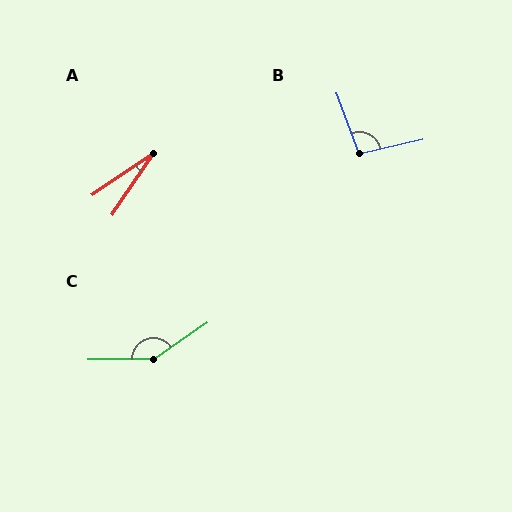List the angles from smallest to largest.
A (22°), B (97°), C (145°).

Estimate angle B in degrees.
Approximately 97 degrees.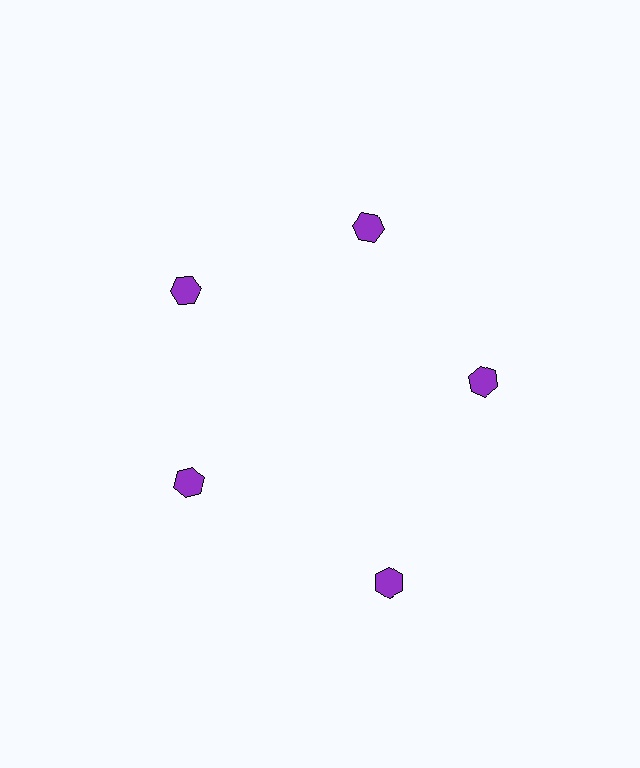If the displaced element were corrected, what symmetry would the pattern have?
It would have 5-fold rotational symmetry — the pattern would map onto itself every 72 degrees.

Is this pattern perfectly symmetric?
No. The 5 purple hexagons are arranged in a ring, but one element near the 5 o'clock position is pushed outward from the center, breaking the 5-fold rotational symmetry.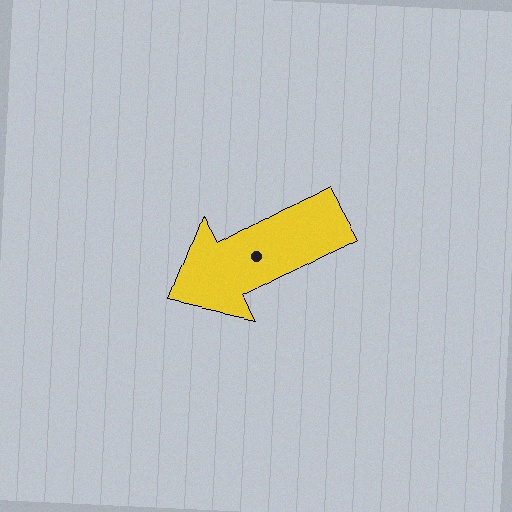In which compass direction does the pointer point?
Southwest.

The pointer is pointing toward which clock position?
Roughly 8 o'clock.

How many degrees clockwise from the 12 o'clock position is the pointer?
Approximately 241 degrees.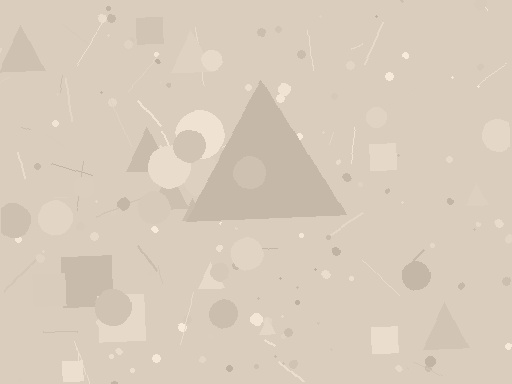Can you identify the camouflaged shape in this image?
The camouflaged shape is a triangle.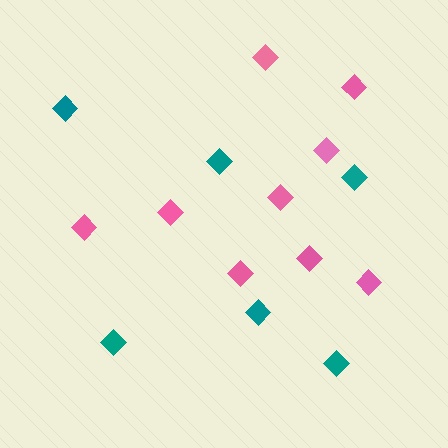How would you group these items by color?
There are 2 groups: one group of pink diamonds (9) and one group of teal diamonds (6).